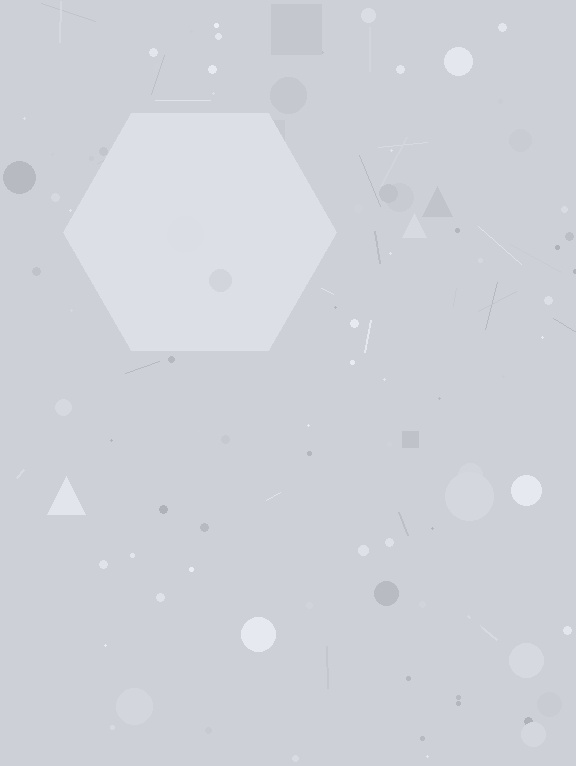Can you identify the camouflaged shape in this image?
The camouflaged shape is a hexagon.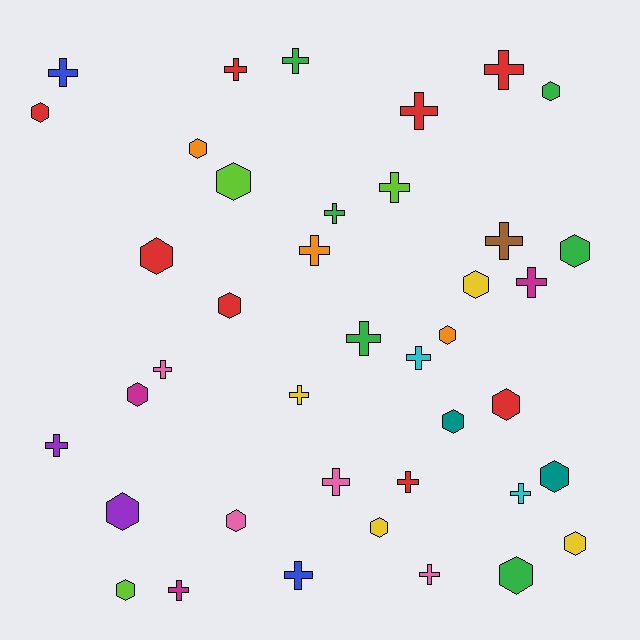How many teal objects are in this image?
There are 2 teal objects.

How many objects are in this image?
There are 40 objects.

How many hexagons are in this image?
There are 19 hexagons.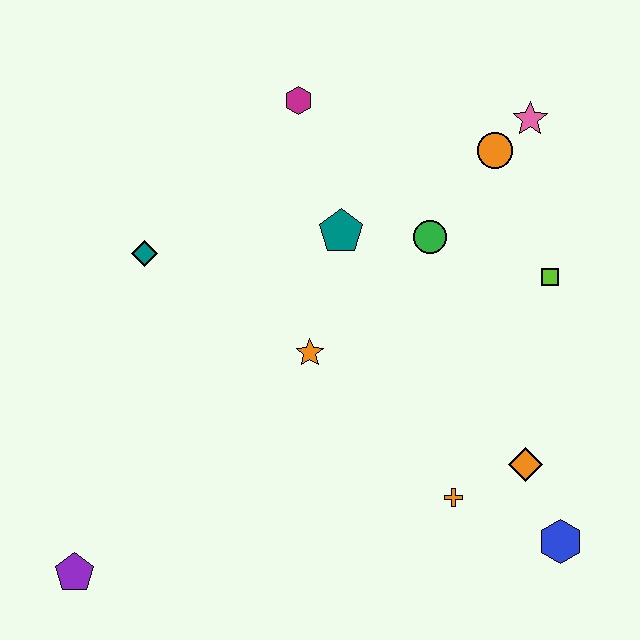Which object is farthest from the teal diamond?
The blue hexagon is farthest from the teal diamond.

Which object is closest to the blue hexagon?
The orange diamond is closest to the blue hexagon.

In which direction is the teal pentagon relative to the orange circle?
The teal pentagon is to the left of the orange circle.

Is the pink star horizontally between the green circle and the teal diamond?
No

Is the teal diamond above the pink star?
No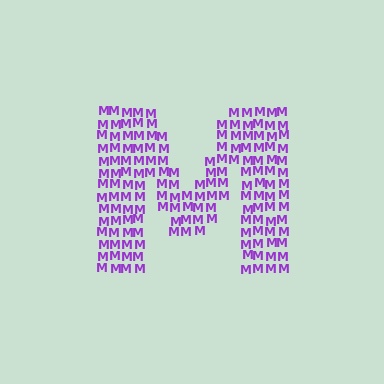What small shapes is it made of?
It is made of small letter M's.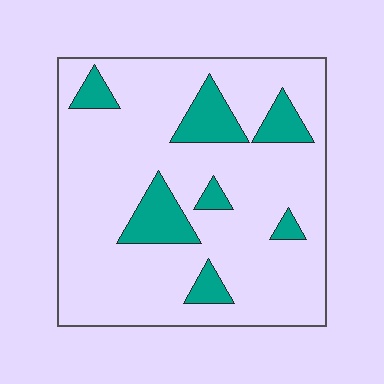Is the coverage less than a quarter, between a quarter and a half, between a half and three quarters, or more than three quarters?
Less than a quarter.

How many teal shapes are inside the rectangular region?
7.